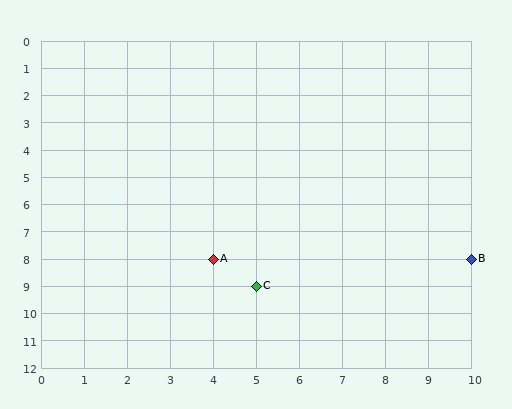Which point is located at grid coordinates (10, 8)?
Point B is at (10, 8).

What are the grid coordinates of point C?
Point C is at grid coordinates (5, 9).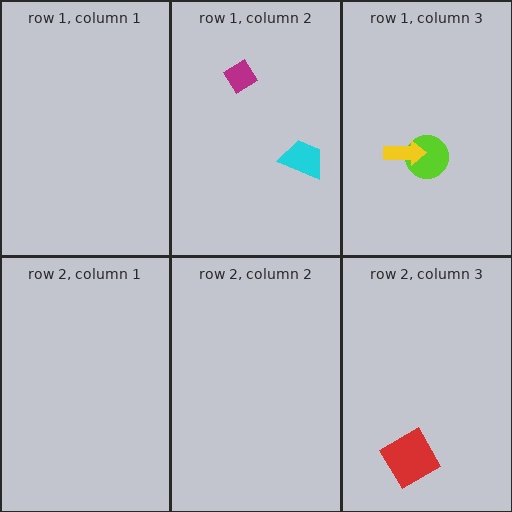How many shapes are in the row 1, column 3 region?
2.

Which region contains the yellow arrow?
The row 1, column 3 region.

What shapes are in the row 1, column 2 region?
The magenta diamond, the cyan trapezoid.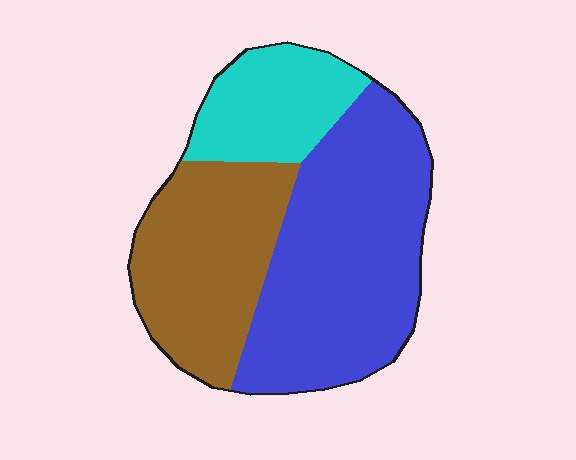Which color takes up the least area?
Cyan, at roughly 20%.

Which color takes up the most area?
Blue, at roughly 50%.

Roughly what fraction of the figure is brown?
Brown takes up about one third (1/3) of the figure.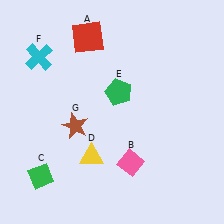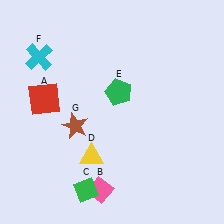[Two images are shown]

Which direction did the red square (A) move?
The red square (A) moved down.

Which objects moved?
The objects that moved are: the red square (A), the pink diamond (B), the green diamond (C).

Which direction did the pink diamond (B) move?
The pink diamond (B) moved left.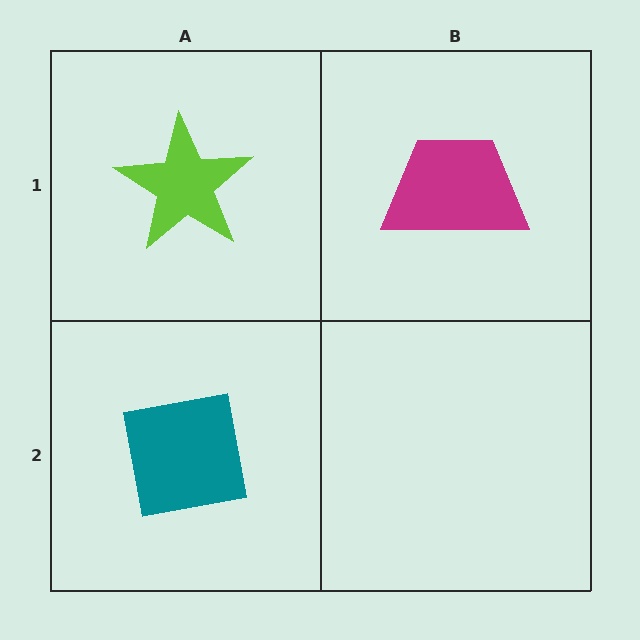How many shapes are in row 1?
2 shapes.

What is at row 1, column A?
A lime star.